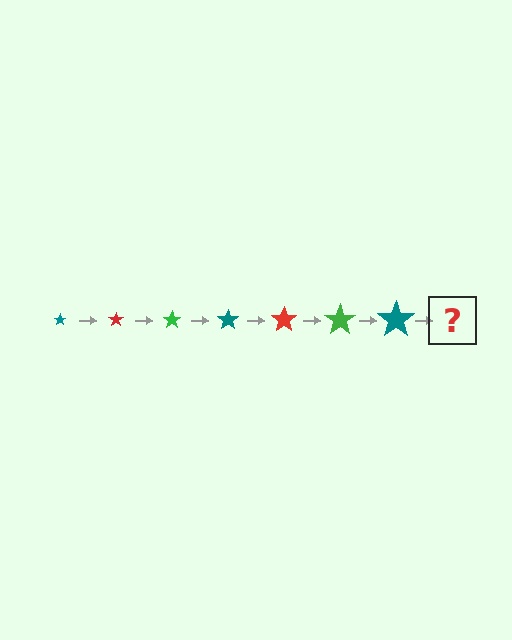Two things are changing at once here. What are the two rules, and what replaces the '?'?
The two rules are that the star grows larger each step and the color cycles through teal, red, and green. The '?' should be a red star, larger than the previous one.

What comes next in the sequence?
The next element should be a red star, larger than the previous one.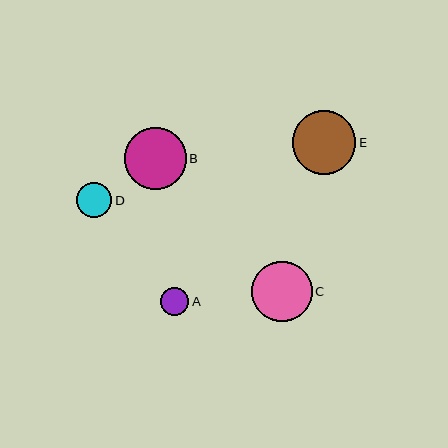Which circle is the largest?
Circle E is the largest with a size of approximately 64 pixels.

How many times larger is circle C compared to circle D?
Circle C is approximately 1.7 times the size of circle D.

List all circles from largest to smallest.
From largest to smallest: E, B, C, D, A.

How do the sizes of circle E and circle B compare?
Circle E and circle B are approximately the same size.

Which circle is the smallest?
Circle A is the smallest with a size of approximately 28 pixels.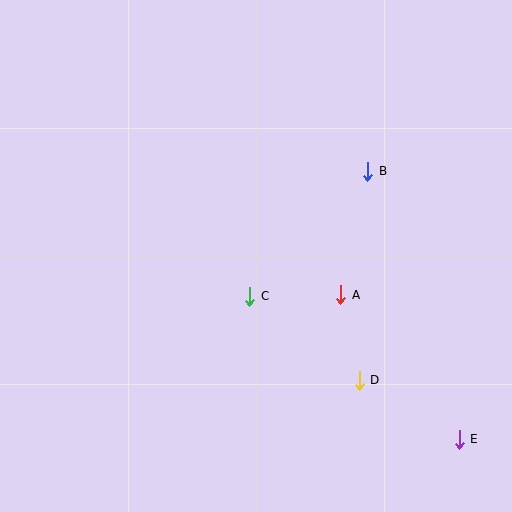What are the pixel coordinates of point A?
Point A is at (341, 295).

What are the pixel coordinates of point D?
Point D is at (359, 380).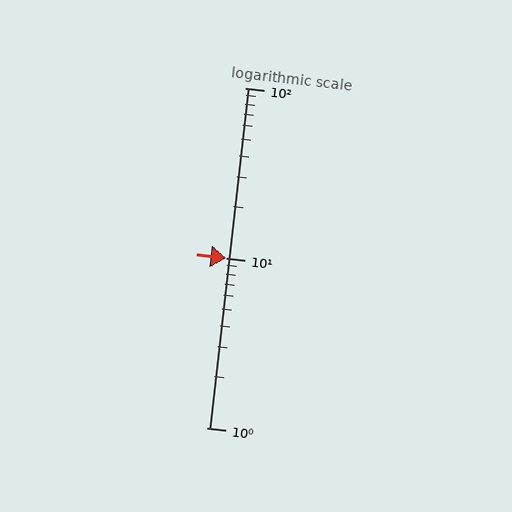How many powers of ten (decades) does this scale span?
The scale spans 2 decades, from 1 to 100.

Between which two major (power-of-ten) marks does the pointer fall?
The pointer is between 10 and 100.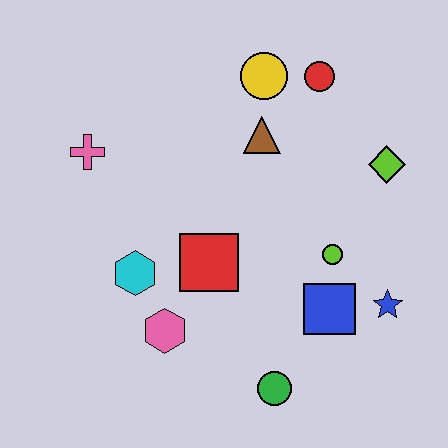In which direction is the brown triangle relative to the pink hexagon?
The brown triangle is above the pink hexagon.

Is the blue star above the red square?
No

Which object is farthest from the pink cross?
The blue star is farthest from the pink cross.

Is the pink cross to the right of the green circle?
No